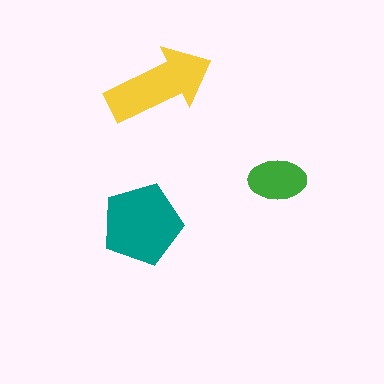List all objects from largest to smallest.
The teal pentagon, the yellow arrow, the green ellipse.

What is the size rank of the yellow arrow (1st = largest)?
2nd.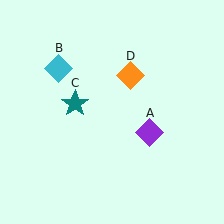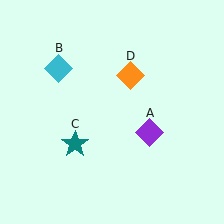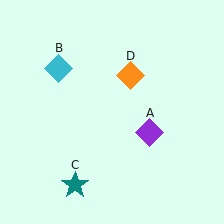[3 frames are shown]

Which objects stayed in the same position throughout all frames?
Purple diamond (object A) and cyan diamond (object B) and orange diamond (object D) remained stationary.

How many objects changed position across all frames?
1 object changed position: teal star (object C).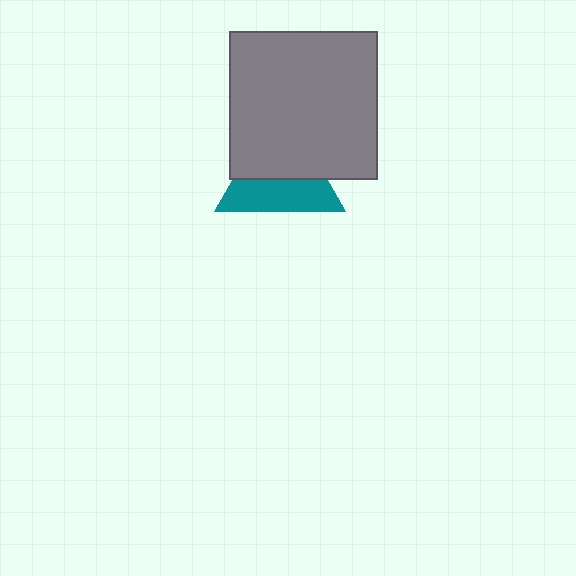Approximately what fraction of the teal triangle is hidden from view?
Roughly 52% of the teal triangle is hidden behind the gray square.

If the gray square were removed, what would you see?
You would see the complete teal triangle.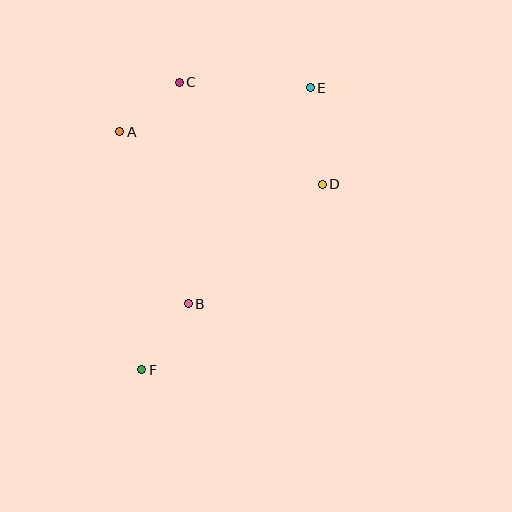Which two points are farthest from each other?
Points E and F are farthest from each other.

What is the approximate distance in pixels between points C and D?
The distance between C and D is approximately 175 pixels.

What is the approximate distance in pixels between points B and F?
The distance between B and F is approximately 81 pixels.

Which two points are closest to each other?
Points A and C are closest to each other.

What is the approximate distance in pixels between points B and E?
The distance between B and E is approximately 248 pixels.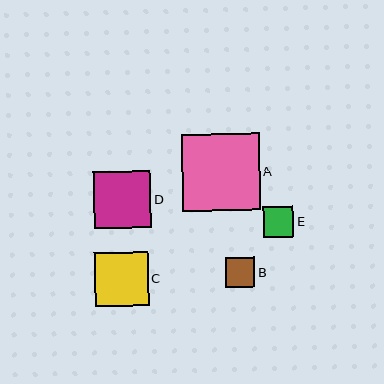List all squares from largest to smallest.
From largest to smallest: A, D, C, E, B.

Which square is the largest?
Square A is the largest with a size of approximately 78 pixels.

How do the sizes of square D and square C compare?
Square D and square C are approximately the same size.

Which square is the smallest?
Square B is the smallest with a size of approximately 30 pixels.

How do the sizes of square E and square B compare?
Square E and square B are approximately the same size.